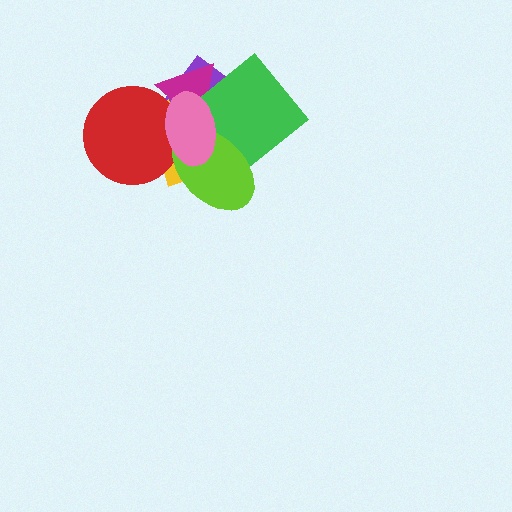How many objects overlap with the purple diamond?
6 objects overlap with the purple diamond.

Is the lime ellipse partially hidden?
Yes, it is partially covered by another shape.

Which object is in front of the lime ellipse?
The pink ellipse is in front of the lime ellipse.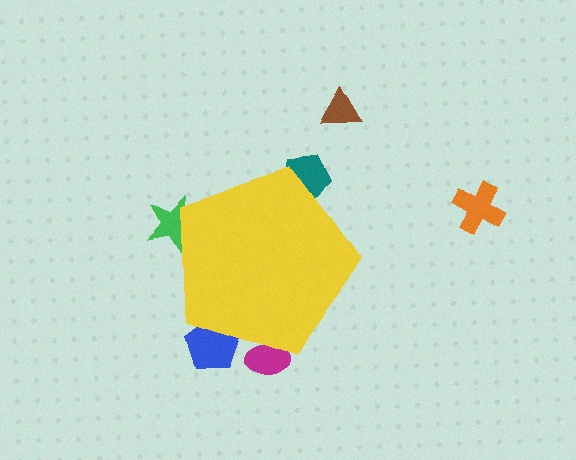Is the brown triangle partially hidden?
No, the brown triangle is fully visible.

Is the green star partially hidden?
Yes, the green star is partially hidden behind the yellow pentagon.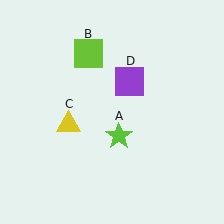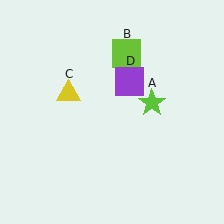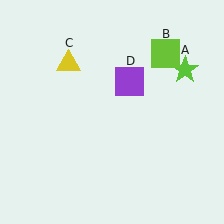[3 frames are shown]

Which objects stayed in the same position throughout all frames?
Purple square (object D) remained stationary.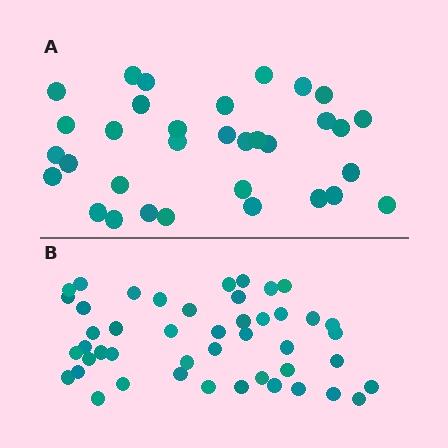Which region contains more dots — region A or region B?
Region B (the bottom region) has more dots.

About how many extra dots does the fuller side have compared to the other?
Region B has approximately 15 more dots than region A.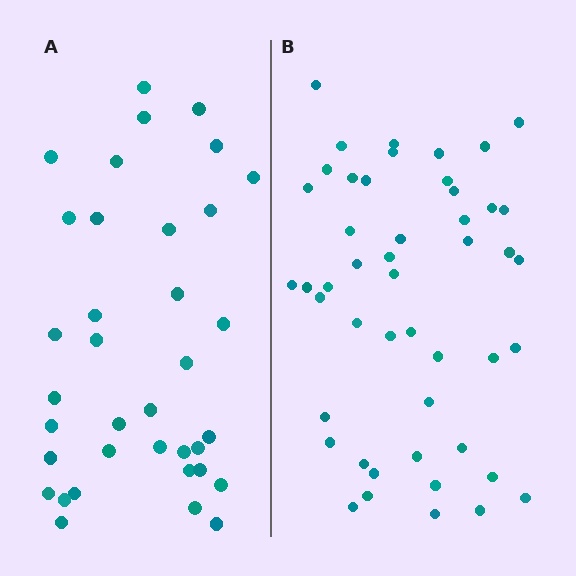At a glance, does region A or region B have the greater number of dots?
Region B (the right region) has more dots.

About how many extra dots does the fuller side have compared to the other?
Region B has roughly 12 or so more dots than region A.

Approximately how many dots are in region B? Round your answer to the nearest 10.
About 50 dots. (The exact count is 48, which rounds to 50.)